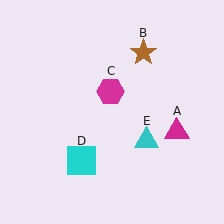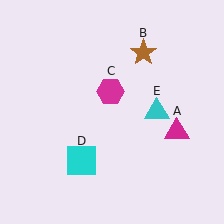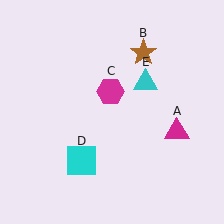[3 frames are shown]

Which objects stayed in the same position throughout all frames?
Magenta triangle (object A) and brown star (object B) and magenta hexagon (object C) and cyan square (object D) remained stationary.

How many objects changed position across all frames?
1 object changed position: cyan triangle (object E).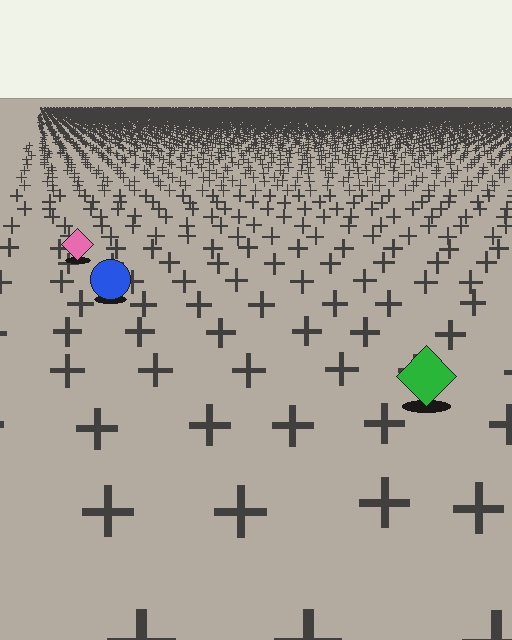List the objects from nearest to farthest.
From nearest to farthest: the green diamond, the blue circle, the pink diamond.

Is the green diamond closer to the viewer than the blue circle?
Yes. The green diamond is closer — you can tell from the texture gradient: the ground texture is coarser near it.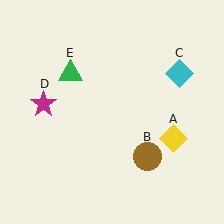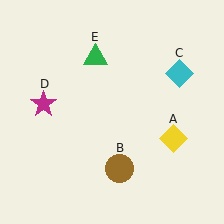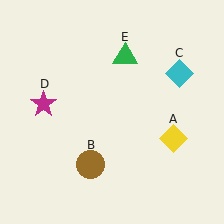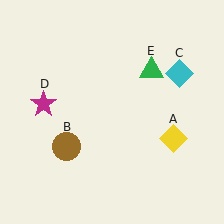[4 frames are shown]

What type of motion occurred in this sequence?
The brown circle (object B), green triangle (object E) rotated clockwise around the center of the scene.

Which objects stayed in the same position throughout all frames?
Yellow diamond (object A) and cyan diamond (object C) and magenta star (object D) remained stationary.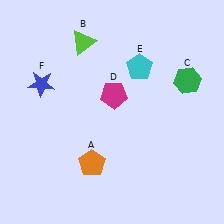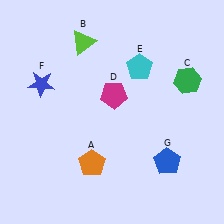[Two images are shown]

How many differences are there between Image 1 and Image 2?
There is 1 difference between the two images.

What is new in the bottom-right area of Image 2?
A blue pentagon (G) was added in the bottom-right area of Image 2.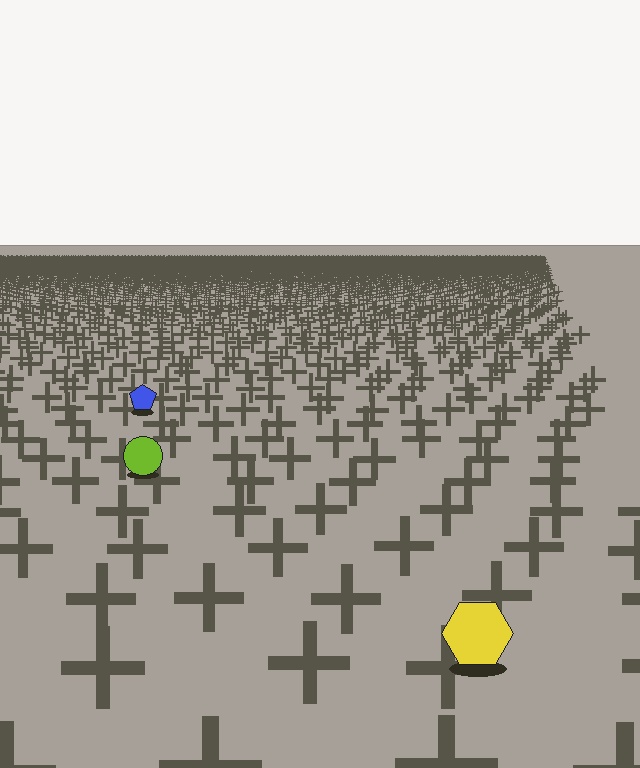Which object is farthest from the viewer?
The blue pentagon is farthest from the viewer. It appears smaller and the ground texture around it is denser.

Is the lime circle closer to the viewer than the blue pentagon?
Yes. The lime circle is closer — you can tell from the texture gradient: the ground texture is coarser near it.